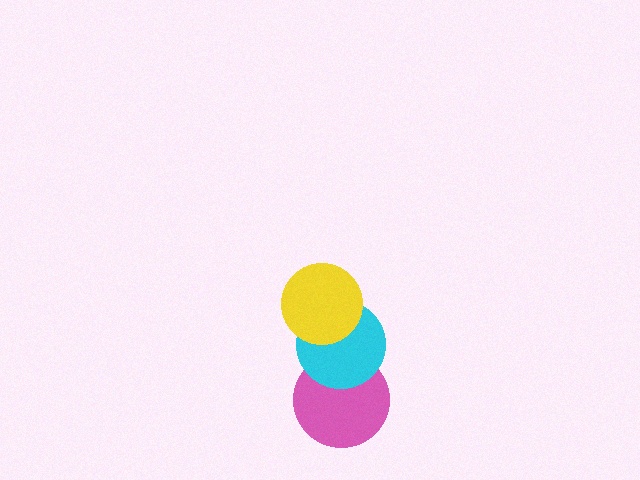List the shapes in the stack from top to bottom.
From top to bottom: the yellow circle, the cyan circle, the pink circle.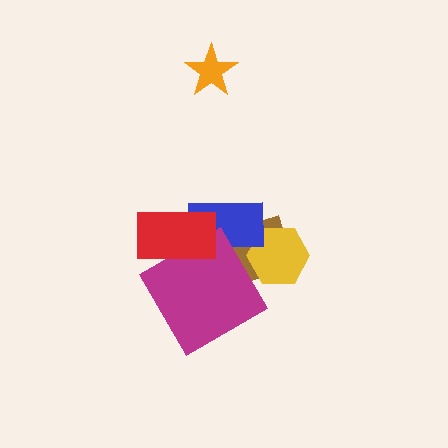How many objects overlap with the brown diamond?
3 objects overlap with the brown diamond.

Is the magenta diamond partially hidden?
Yes, it is partially covered by another shape.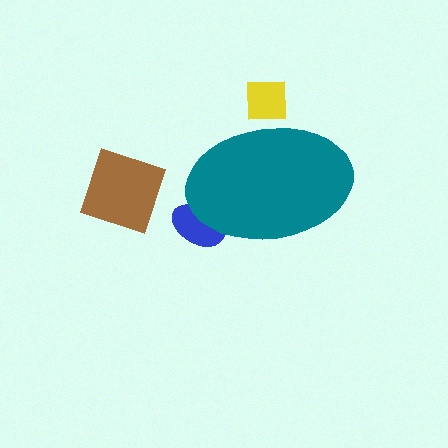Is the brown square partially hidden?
No, the brown square is fully visible.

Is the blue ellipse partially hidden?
Yes, the blue ellipse is partially hidden behind the teal ellipse.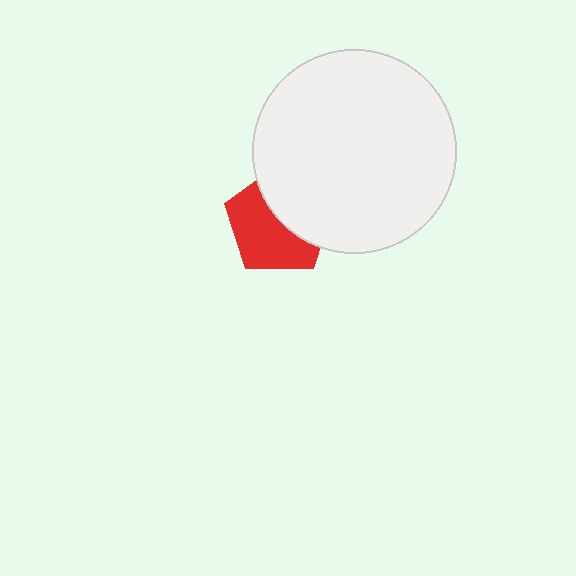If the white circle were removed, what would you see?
You would see the complete red pentagon.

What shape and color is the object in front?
The object in front is a white circle.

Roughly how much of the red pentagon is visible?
About half of it is visible (roughly 56%).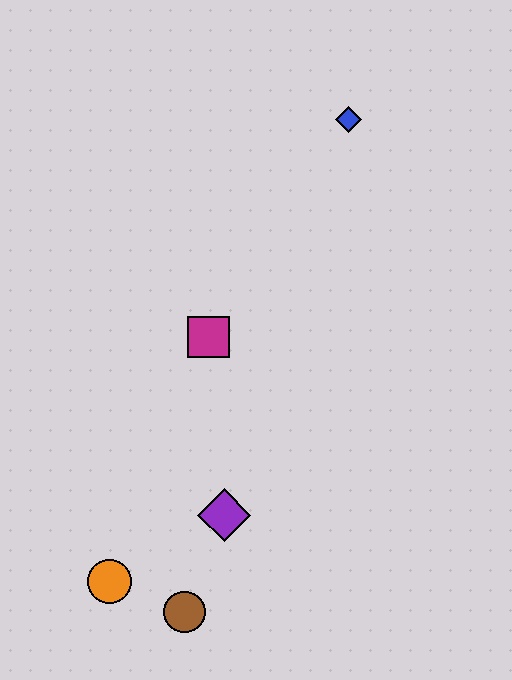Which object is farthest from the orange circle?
The blue diamond is farthest from the orange circle.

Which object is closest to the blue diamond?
The magenta square is closest to the blue diamond.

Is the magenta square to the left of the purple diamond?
Yes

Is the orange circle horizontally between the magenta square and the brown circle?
No